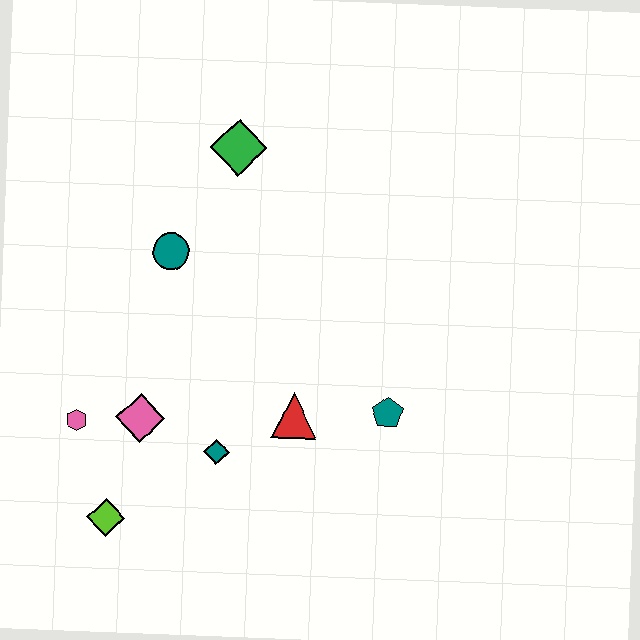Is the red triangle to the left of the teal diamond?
No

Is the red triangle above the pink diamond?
Yes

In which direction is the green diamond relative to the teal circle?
The green diamond is above the teal circle.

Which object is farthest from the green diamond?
The lime diamond is farthest from the green diamond.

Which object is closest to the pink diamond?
The pink hexagon is closest to the pink diamond.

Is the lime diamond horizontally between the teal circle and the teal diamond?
No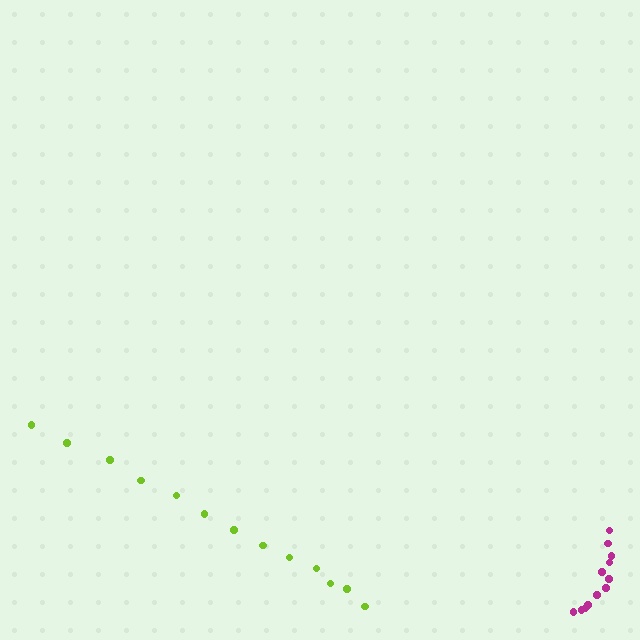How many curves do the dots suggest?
There are 2 distinct paths.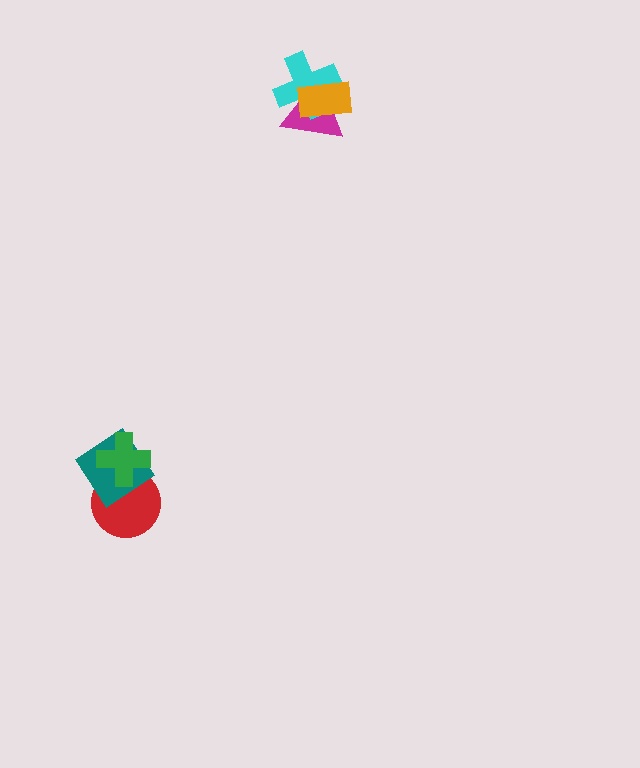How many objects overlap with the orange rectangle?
2 objects overlap with the orange rectangle.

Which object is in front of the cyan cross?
The orange rectangle is in front of the cyan cross.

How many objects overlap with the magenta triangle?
2 objects overlap with the magenta triangle.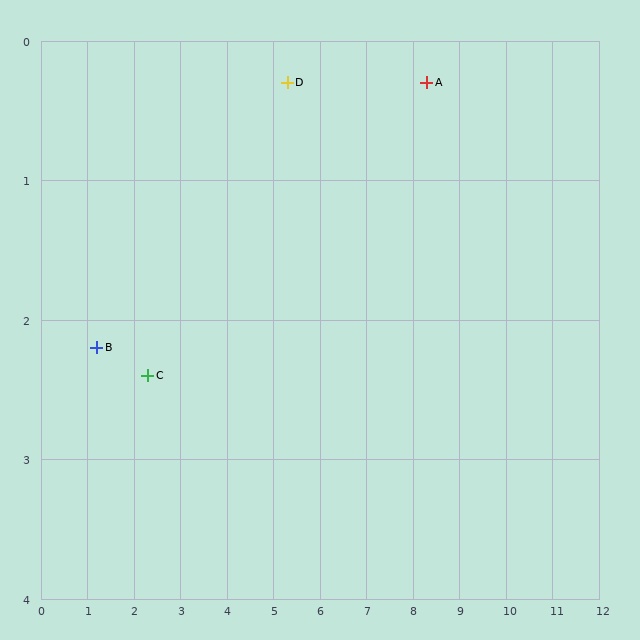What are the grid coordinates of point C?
Point C is at approximately (2.3, 2.4).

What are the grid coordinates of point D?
Point D is at approximately (5.3, 0.3).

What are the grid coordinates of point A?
Point A is at approximately (8.3, 0.3).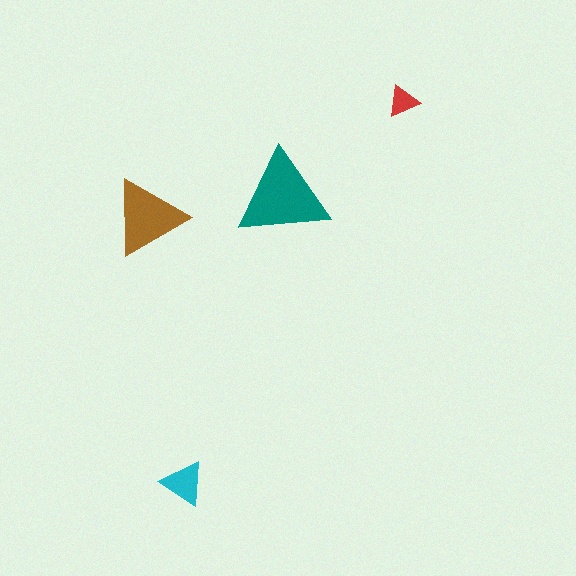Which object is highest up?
The red triangle is topmost.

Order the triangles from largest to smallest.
the teal one, the brown one, the cyan one, the red one.